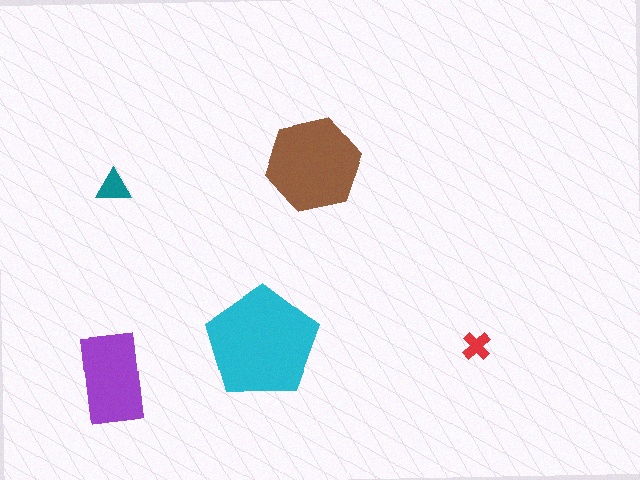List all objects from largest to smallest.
The cyan pentagon, the brown hexagon, the purple rectangle, the teal triangle, the red cross.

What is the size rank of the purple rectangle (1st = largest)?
3rd.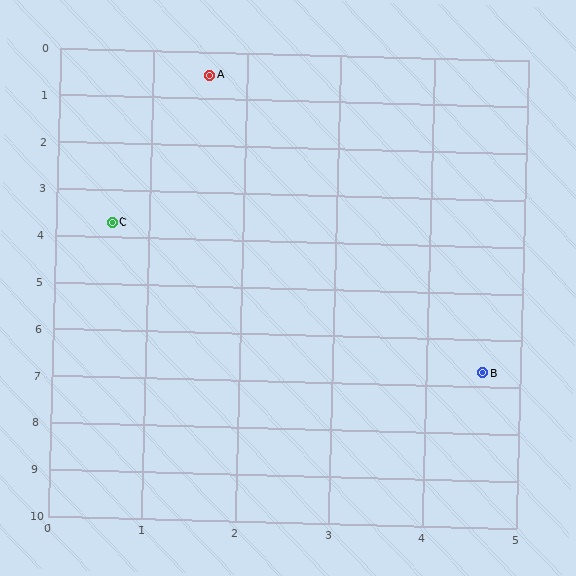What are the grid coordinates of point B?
Point B is at approximately (4.6, 6.7).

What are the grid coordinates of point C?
Point C is at approximately (0.6, 3.7).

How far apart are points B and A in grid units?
Points B and A are about 6.9 grid units apart.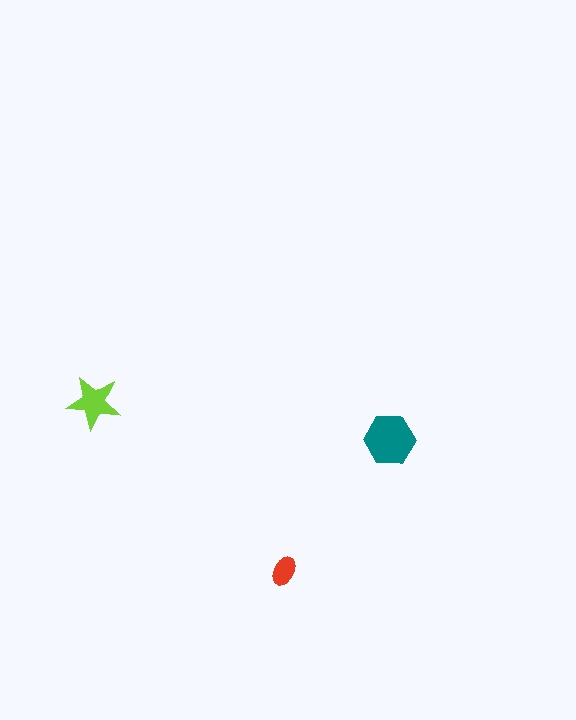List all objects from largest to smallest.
The teal hexagon, the lime star, the red ellipse.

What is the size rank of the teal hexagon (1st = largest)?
1st.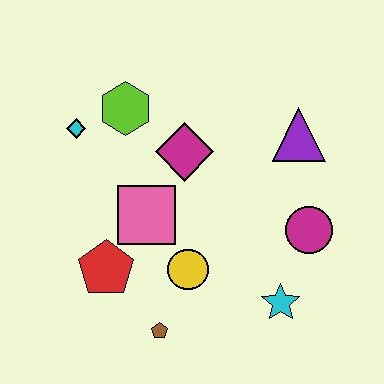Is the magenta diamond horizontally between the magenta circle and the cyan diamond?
Yes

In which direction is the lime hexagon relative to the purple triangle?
The lime hexagon is to the left of the purple triangle.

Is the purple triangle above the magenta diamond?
Yes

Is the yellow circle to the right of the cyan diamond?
Yes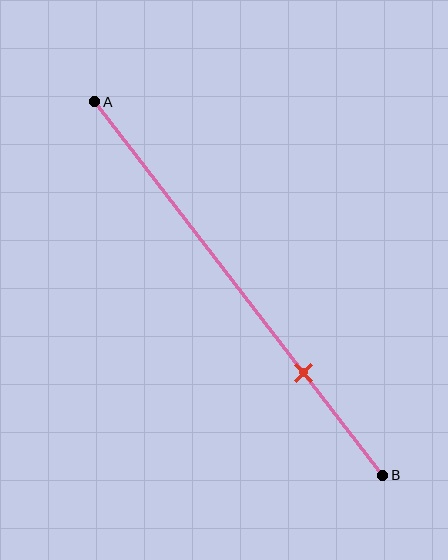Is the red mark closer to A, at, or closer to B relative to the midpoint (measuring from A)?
The red mark is closer to point B than the midpoint of segment AB.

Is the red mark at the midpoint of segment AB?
No, the mark is at about 75% from A, not at the 50% midpoint.